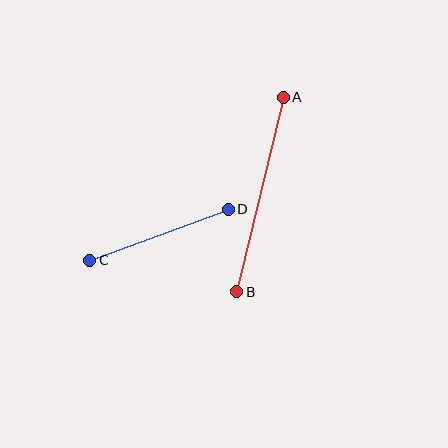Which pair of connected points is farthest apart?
Points A and B are farthest apart.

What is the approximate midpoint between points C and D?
The midpoint is at approximately (159, 235) pixels.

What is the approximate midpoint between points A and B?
The midpoint is at approximately (260, 195) pixels.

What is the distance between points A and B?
The distance is approximately 200 pixels.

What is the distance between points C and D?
The distance is approximately 148 pixels.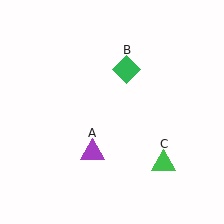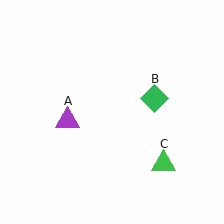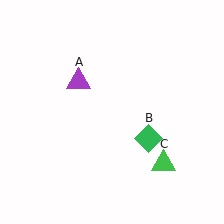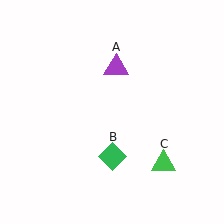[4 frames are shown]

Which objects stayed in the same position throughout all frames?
Green triangle (object C) remained stationary.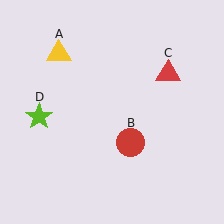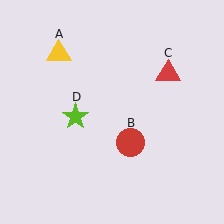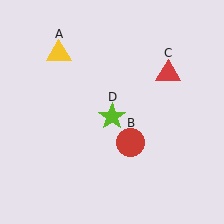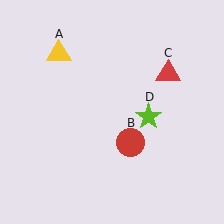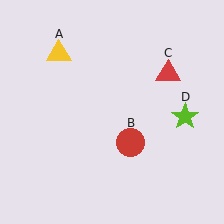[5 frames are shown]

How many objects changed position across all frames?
1 object changed position: lime star (object D).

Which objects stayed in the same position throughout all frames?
Yellow triangle (object A) and red circle (object B) and red triangle (object C) remained stationary.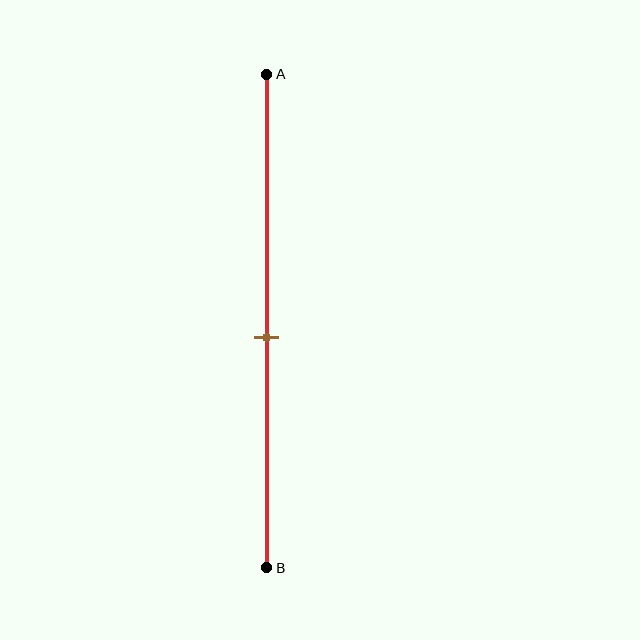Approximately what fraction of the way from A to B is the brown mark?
The brown mark is approximately 55% of the way from A to B.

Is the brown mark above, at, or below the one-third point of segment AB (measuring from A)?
The brown mark is below the one-third point of segment AB.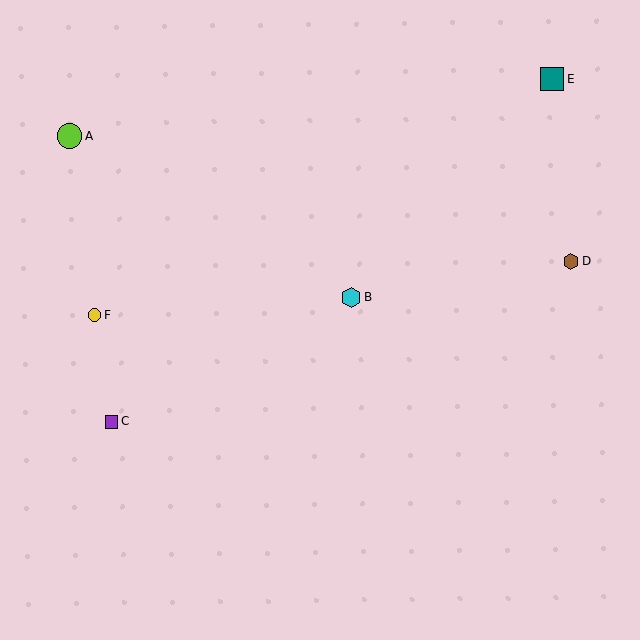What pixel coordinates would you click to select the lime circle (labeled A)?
Click at (69, 136) to select the lime circle A.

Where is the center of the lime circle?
The center of the lime circle is at (69, 136).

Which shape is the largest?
The lime circle (labeled A) is the largest.